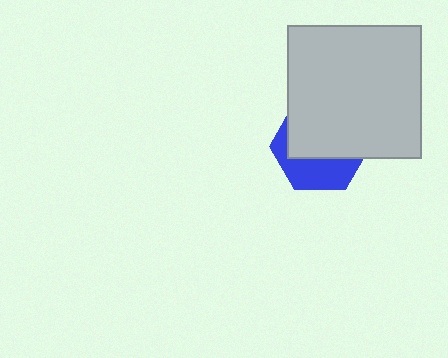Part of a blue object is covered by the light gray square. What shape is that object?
It is a hexagon.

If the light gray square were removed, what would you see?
You would see the complete blue hexagon.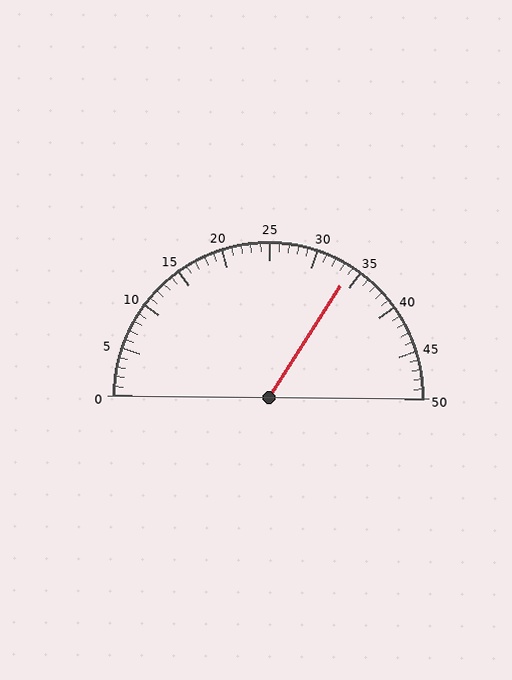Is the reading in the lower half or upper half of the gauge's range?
The reading is in the upper half of the range (0 to 50).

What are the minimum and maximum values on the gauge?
The gauge ranges from 0 to 50.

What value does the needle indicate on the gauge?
The needle indicates approximately 34.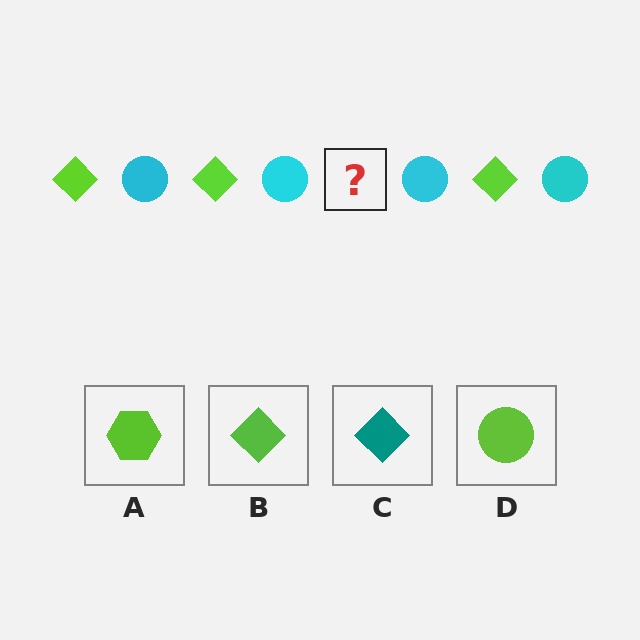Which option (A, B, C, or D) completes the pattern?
B.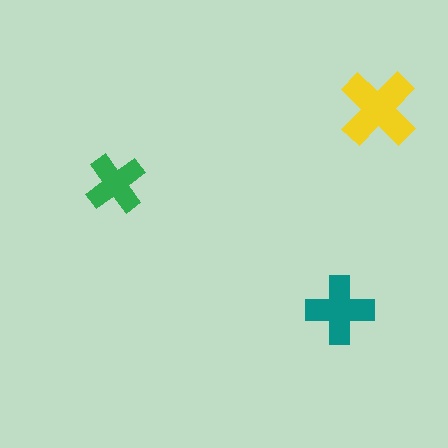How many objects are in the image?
There are 3 objects in the image.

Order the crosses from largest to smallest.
the yellow one, the teal one, the green one.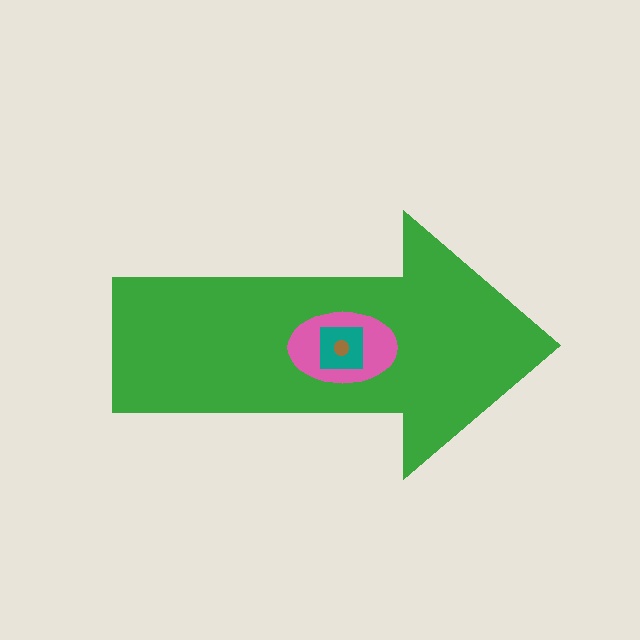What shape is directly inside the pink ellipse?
The teal square.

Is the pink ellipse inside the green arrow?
Yes.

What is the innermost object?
The brown circle.